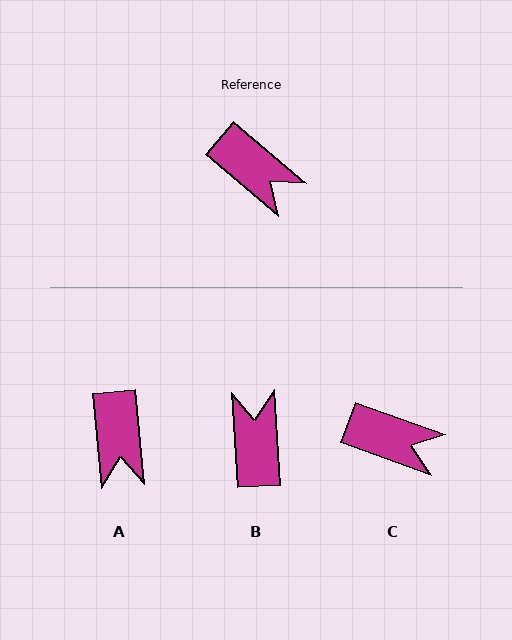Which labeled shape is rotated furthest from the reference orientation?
B, about 134 degrees away.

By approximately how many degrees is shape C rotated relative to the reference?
Approximately 20 degrees counter-clockwise.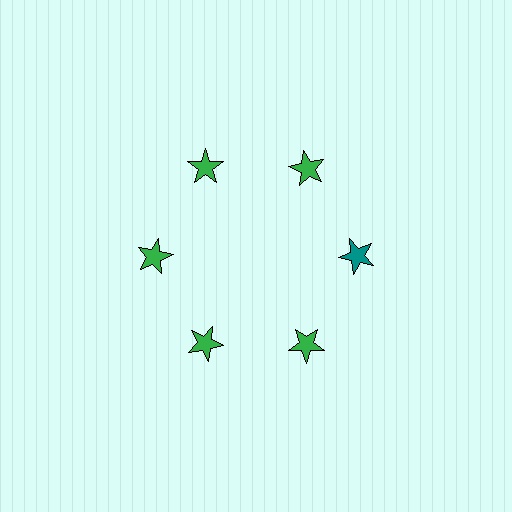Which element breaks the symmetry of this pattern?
The teal star at roughly the 3 o'clock position breaks the symmetry. All other shapes are green stars.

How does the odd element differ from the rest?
It has a different color: teal instead of green.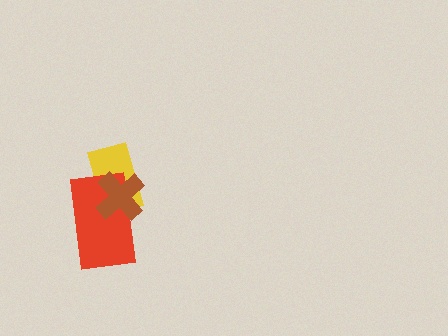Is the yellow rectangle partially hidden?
Yes, it is partially covered by another shape.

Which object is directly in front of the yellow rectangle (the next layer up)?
The red rectangle is directly in front of the yellow rectangle.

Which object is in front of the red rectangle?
The brown cross is in front of the red rectangle.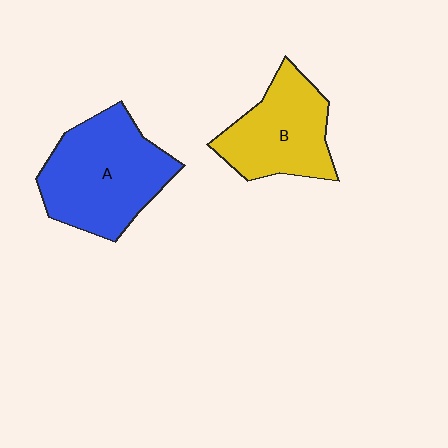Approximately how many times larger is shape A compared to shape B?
Approximately 1.3 times.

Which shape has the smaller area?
Shape B (yellow).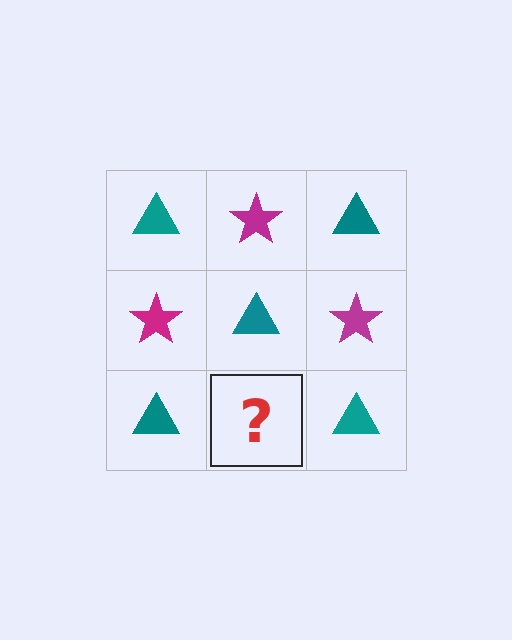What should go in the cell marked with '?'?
The missing cell should contain a magenta star.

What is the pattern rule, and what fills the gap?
The rule is that it alternates teal triangle and magenta star in a checkerboard pattern. The gap should be filled with a magenta star.